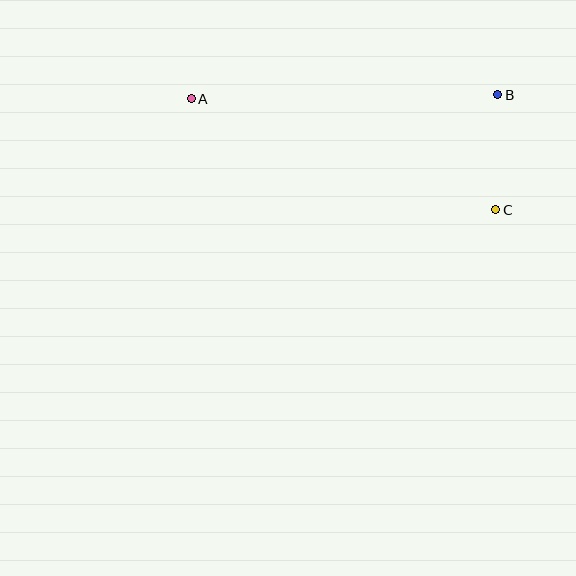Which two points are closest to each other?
Points B and C are closest to each other.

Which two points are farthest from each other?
Points A and C are farthest from each other.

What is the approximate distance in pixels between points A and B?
The distance between A and B is approximately 307 pixels.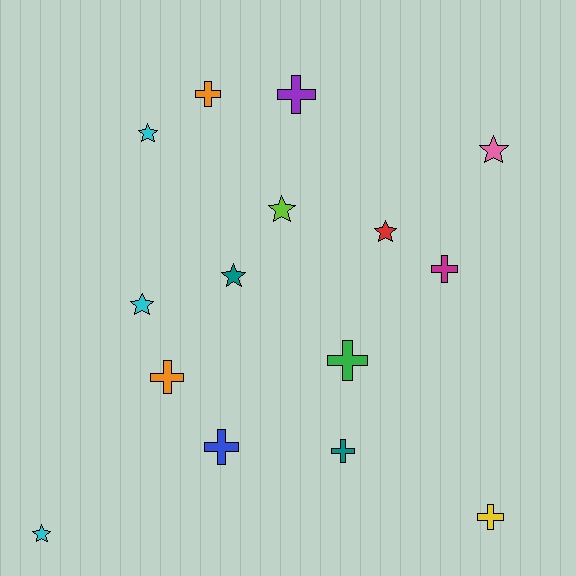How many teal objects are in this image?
There are 2 teal objects.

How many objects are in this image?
There are 15 objects.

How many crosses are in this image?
There are 8 crosses.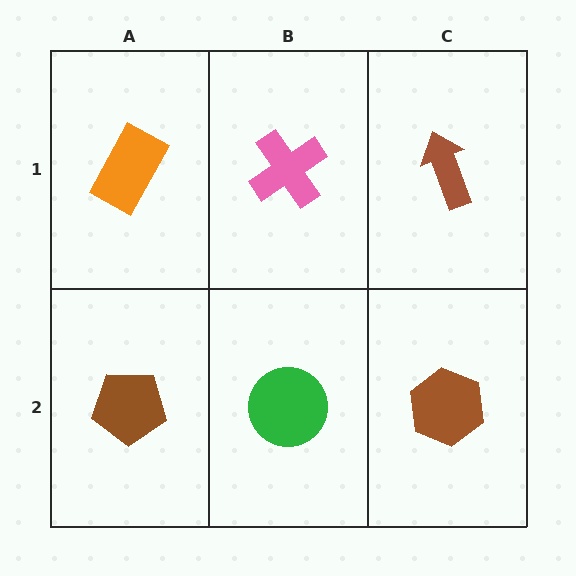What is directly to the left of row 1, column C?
A pink cross.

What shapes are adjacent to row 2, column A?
An orange rectangle (row 1, column A), a green circle (row 2, column B).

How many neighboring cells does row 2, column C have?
2.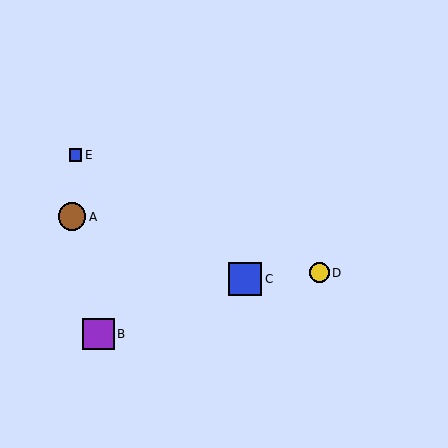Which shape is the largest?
The blue square (labeled C) is the largest.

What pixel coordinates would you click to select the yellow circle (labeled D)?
Click at (319, 273) to select the yellow circle D.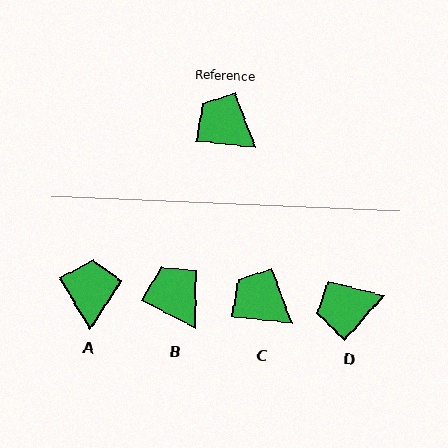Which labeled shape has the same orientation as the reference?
C.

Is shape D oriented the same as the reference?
No, it is off by about 54 degrees.